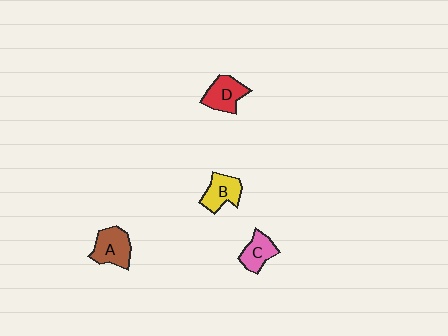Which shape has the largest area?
Shape A (brown).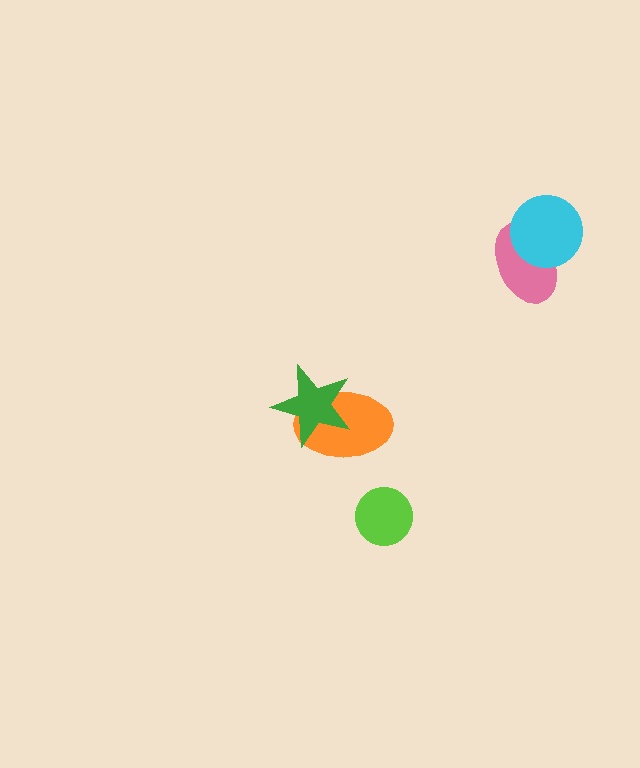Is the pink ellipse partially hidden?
Yes, it is partially covered by another shape.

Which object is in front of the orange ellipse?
The green star is in front of the orange ellipse.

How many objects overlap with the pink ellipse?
1 object overlaps with the pink ellipse.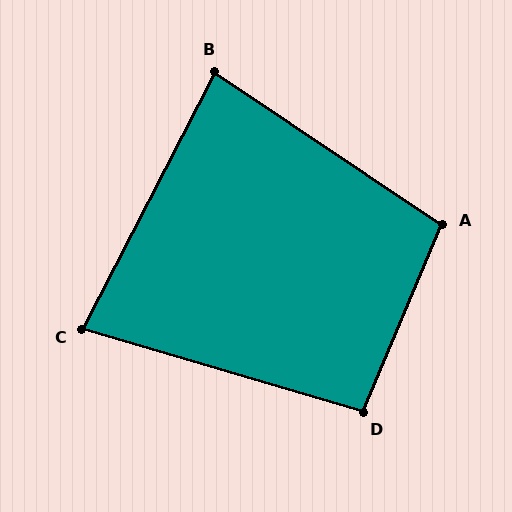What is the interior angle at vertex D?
Approximately 97 degrees (obtuse).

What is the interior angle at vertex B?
Approximately 83 degrees (acute).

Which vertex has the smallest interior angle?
C, at approximately 79 degrees.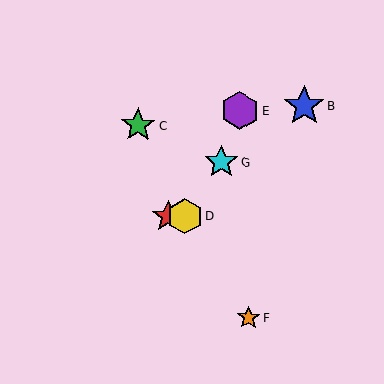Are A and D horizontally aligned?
Yes, both are at y≈216.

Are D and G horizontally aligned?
No, D is at y≈216 and G is at y≈162.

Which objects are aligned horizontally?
Objects A, D are aligned horizontally.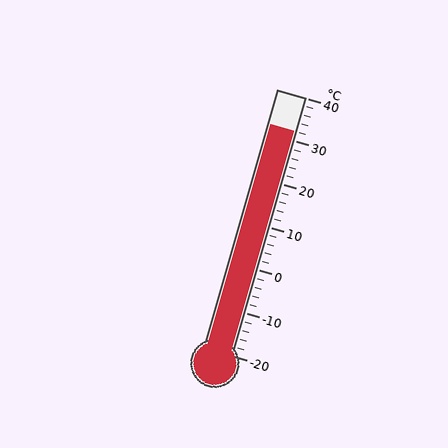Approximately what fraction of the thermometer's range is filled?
The thermometer is filled to approximately 85% of its range.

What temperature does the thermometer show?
The thermometer shows approximately 32°C.